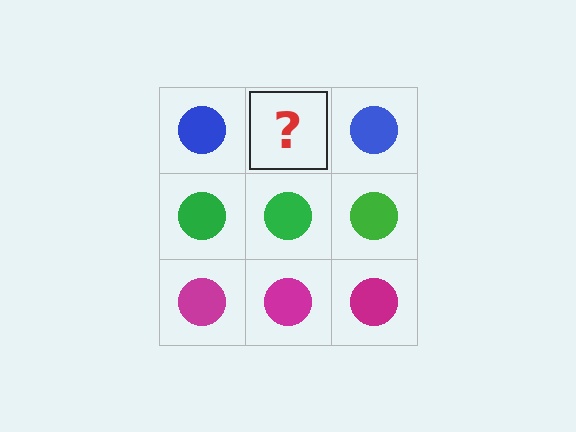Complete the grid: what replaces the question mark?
The question mark should be replaced with a blue circle.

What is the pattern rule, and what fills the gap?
The rule is that each row has a consistent color. The gap should be filled with a blue circle.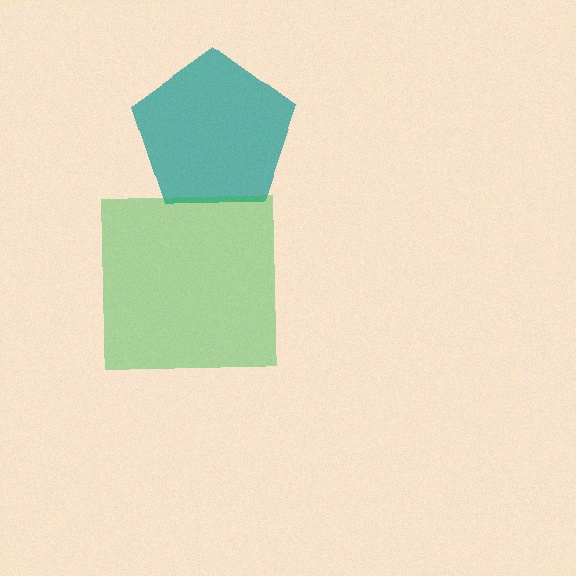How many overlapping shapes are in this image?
There are 2 overlapping shapes in the image.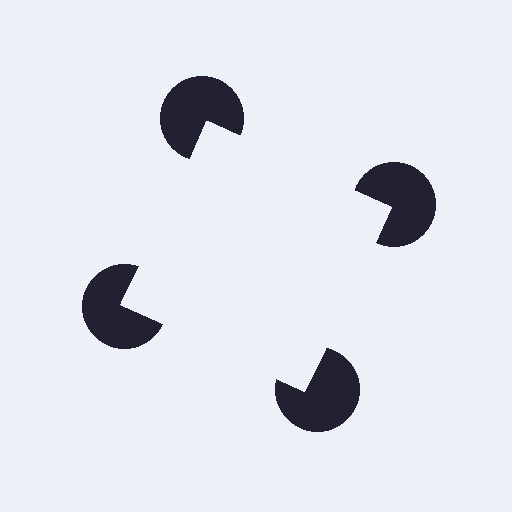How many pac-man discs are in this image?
There are 4 — one at each vertex of the illusory square.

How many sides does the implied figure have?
4 sides.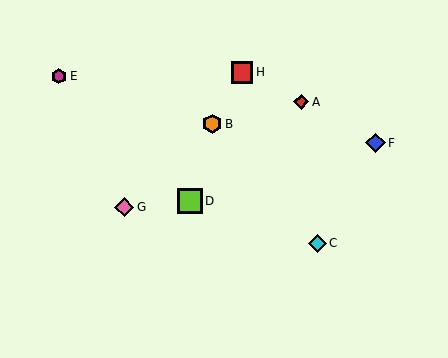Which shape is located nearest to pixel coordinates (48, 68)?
The magenta hexagon (labeled E) at (59, 76) is nearest to that location.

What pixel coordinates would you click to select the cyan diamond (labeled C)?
Click at (317, 243) to select the cyan diamond C.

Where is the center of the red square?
The center of the red square is at (242, 72).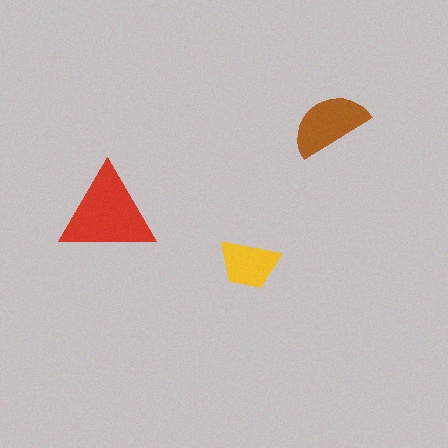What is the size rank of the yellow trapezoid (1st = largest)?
3rd.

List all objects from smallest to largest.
The yellow trapezoid, the brown semicircle, the red triangle.